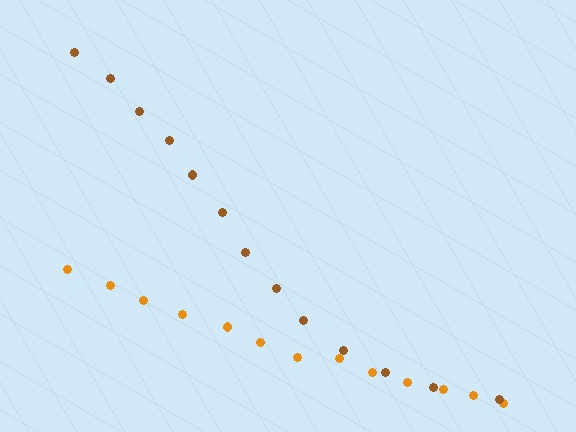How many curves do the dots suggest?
There are 2 distinct paths.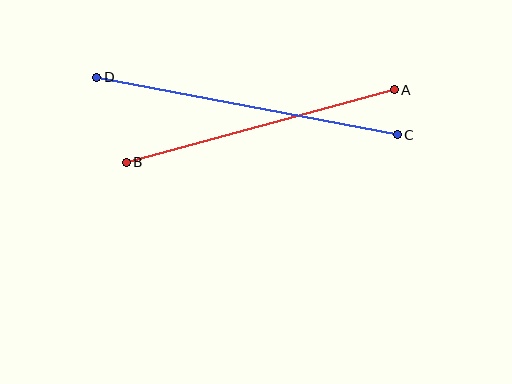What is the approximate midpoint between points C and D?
The midpoint is at approximately (247, 106) pixels.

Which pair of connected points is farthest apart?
Points C and D are farthest apart.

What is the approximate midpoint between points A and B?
The midpoint is at approximately (260, 126) pixels.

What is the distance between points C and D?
The distance is approximately 306 pixels.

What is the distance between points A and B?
The distance is approximately 278 pixels.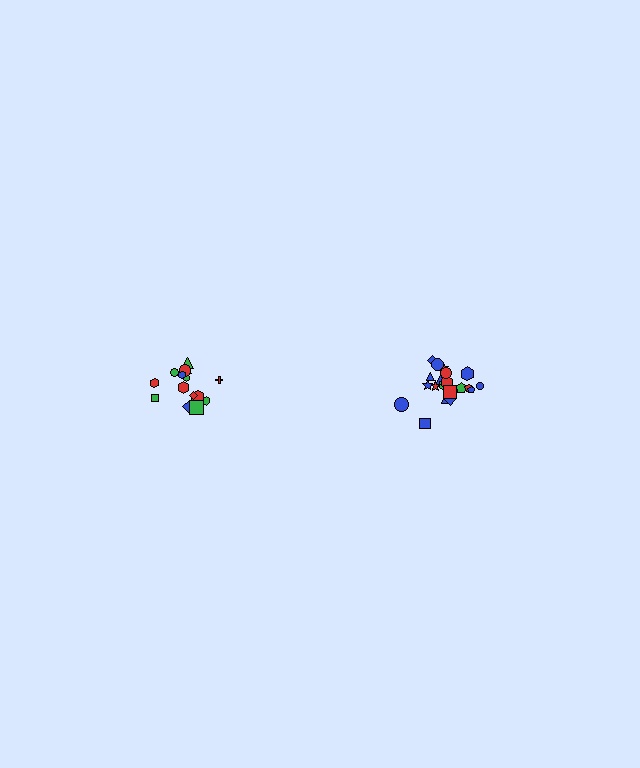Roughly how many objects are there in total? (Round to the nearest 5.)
Roughly 35 objects in total.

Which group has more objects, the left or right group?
The right group.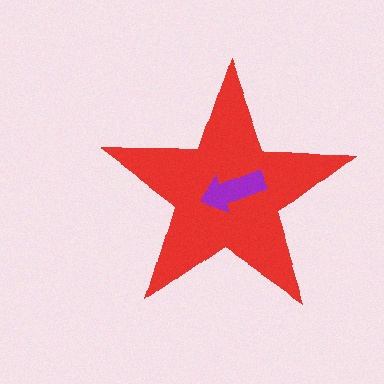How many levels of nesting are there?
2.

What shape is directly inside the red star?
The purple arrow.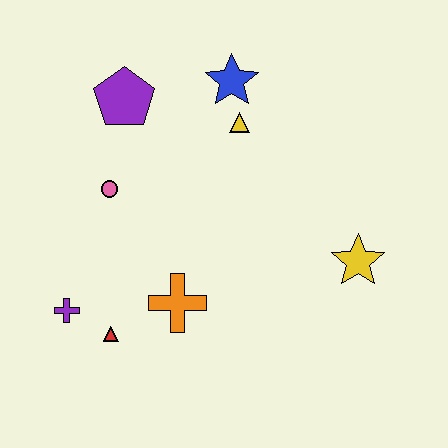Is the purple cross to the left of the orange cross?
Yes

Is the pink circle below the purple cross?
No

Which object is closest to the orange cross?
The red triangle is closest to the orange cross.